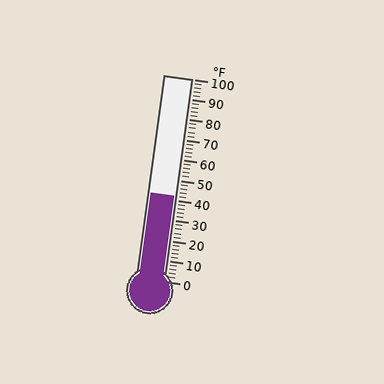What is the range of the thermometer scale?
The thermometer scale ranges from 0°F to 100°F.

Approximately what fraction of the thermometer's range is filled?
The thermometer is filled to approximately 40% of its range.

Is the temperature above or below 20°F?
The temperature is above 20°F.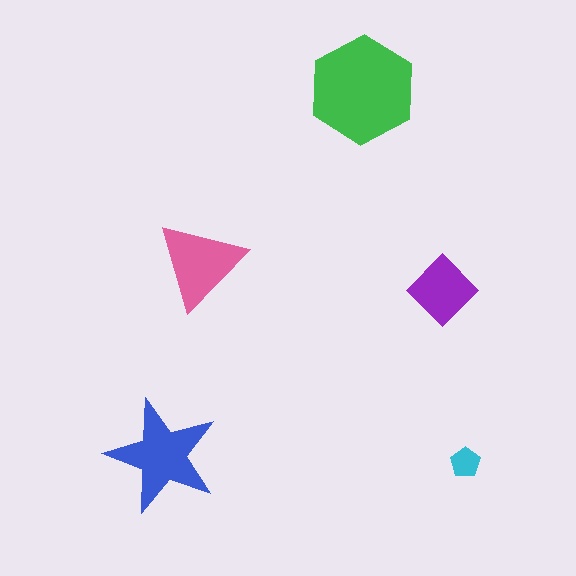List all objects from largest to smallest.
The green hexagon, the blue star, the pink triangle, the purple diamond, the cyan pentagon.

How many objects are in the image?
There are 5 objects in the image.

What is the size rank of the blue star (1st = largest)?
2nd.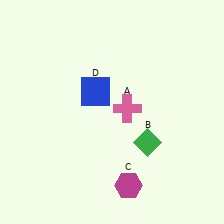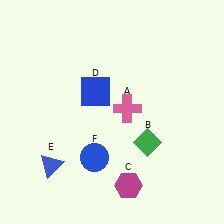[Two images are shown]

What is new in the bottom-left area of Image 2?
A blue triangle (E) was added in the bottom-left area of Image 2.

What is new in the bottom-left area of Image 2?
A blue circle (F) was added in the bottom-left area of Image 2.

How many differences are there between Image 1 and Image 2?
There are 2 differences between the two images.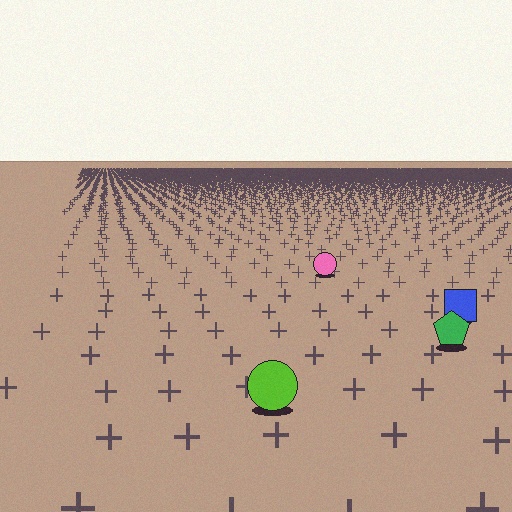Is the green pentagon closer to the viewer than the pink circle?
Yes. The green pentagon is closer — you can tell from the texture gradient: the ground texture is coarser near it.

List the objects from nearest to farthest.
From nearest to farthest: the lime circle, the green pentagon, the blue square, the pink circle.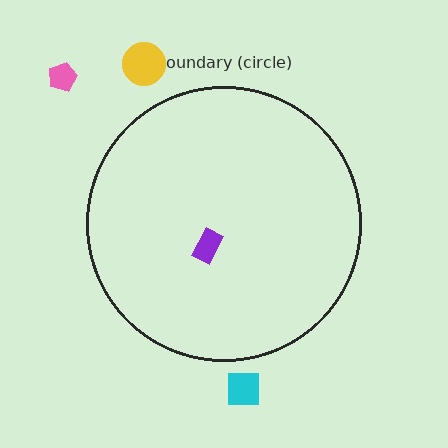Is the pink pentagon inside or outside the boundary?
Outside.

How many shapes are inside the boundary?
1 inside, 3 outside.